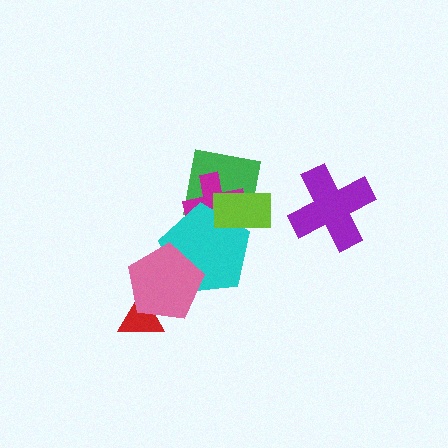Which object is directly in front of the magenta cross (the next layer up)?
The cyan pentagon is directly in front of the magenta cross.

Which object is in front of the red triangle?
The pink pentagon is in front of the red triangle.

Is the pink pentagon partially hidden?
No, no other shape covers it.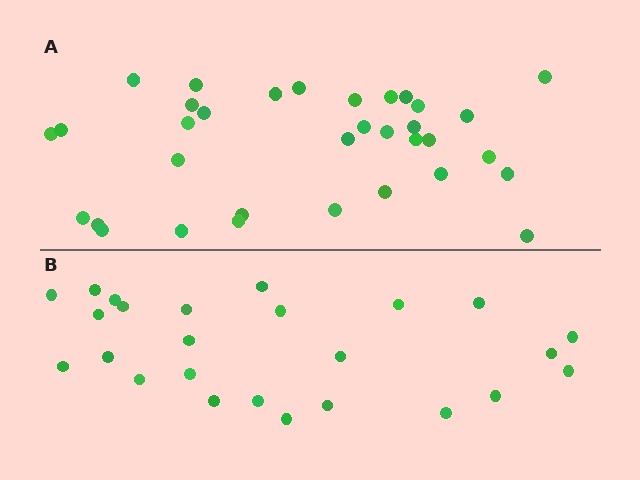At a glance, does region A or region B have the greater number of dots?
Region A (the top region) has more dots.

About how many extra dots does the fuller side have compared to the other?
Region A has roughly 8 or so more dots than region B.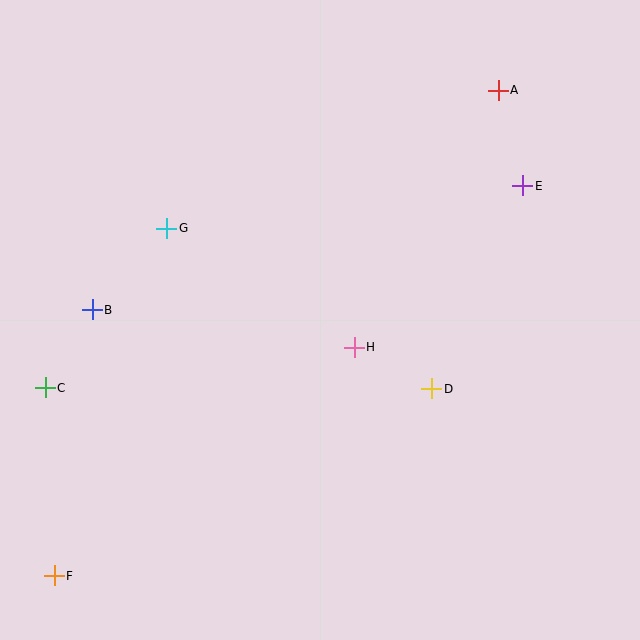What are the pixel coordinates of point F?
Point F is at (54, 576).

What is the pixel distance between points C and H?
The distance between C and H is 312 pixels.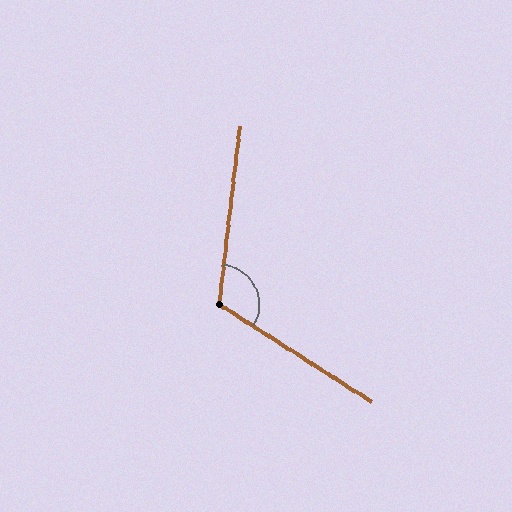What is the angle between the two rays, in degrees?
Approximately 116 degrees.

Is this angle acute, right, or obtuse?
It is obtuse.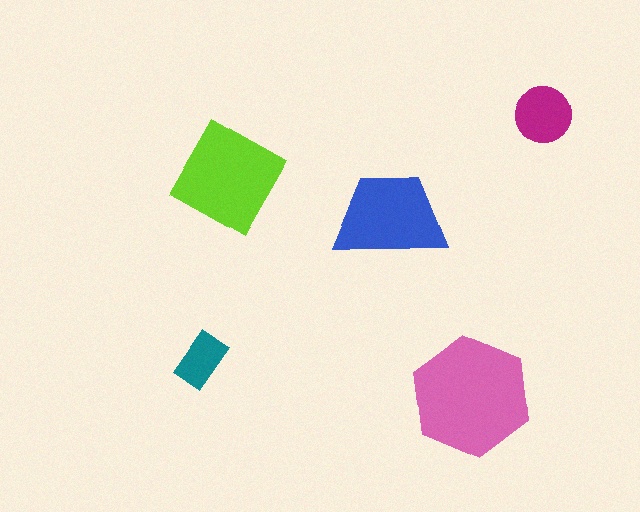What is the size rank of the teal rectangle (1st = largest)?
5th.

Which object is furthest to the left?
The teal rectangle is leftmost.